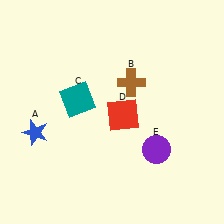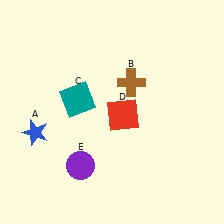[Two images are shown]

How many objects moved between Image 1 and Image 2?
1 object moved between the two images.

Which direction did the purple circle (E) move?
The purple circle (E) moved left.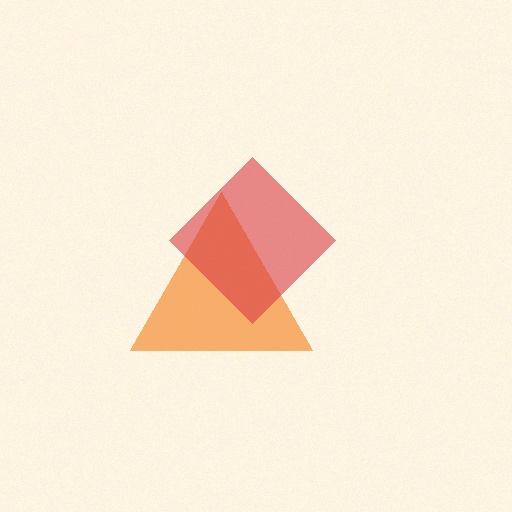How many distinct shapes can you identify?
There are 2 distinct shapes: an orange triangle, a red diamond.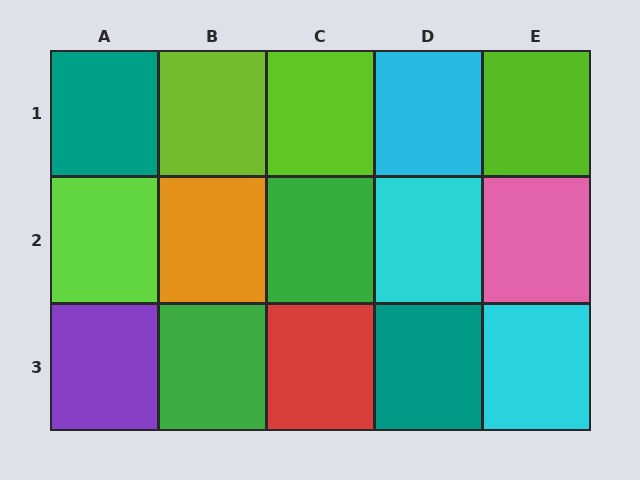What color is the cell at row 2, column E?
Pink.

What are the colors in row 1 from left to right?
Teal, lime, lime, cyan, lime.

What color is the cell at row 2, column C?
Green.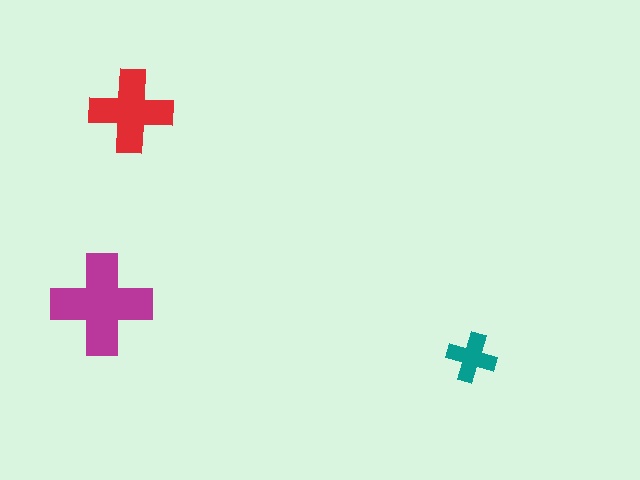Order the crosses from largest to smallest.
the magenta one, the red one, the teal one.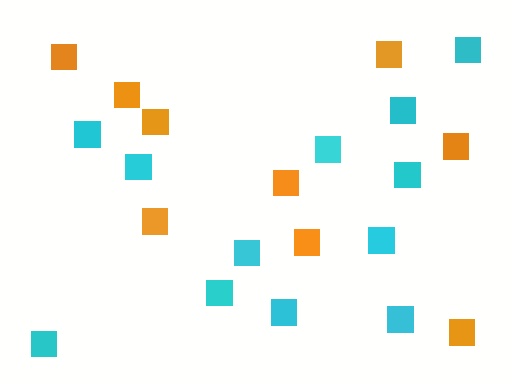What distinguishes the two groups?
There are 2 groups: one group of orange squares (9) and one group of cyan squares (12).